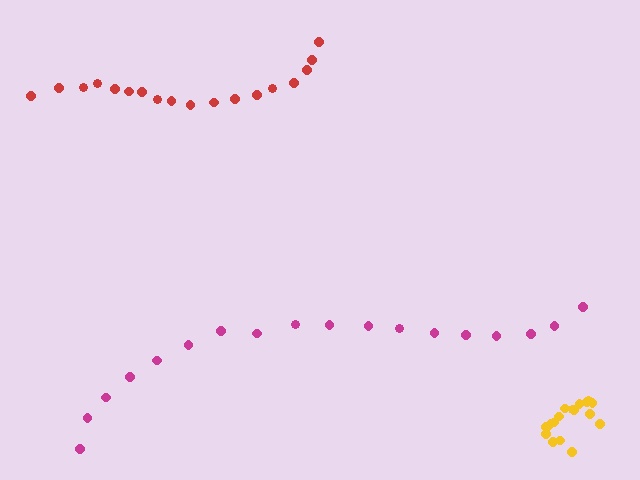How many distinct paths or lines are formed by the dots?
There are 3 distinct paths.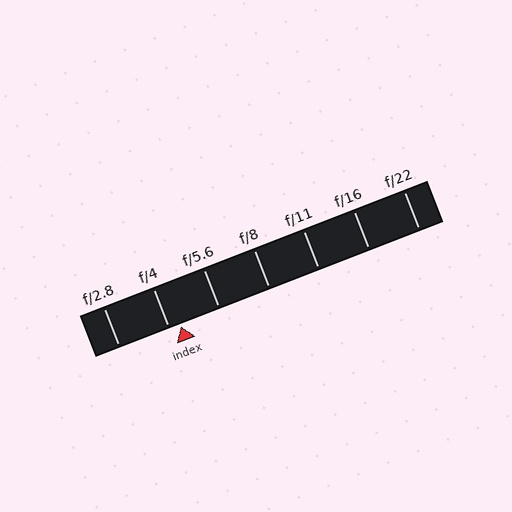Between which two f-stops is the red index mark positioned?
The index mark is between f/4 and f/5.6.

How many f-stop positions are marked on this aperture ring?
There are 7 f-stop positions marked.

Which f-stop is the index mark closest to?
The index mark is closest to f/4.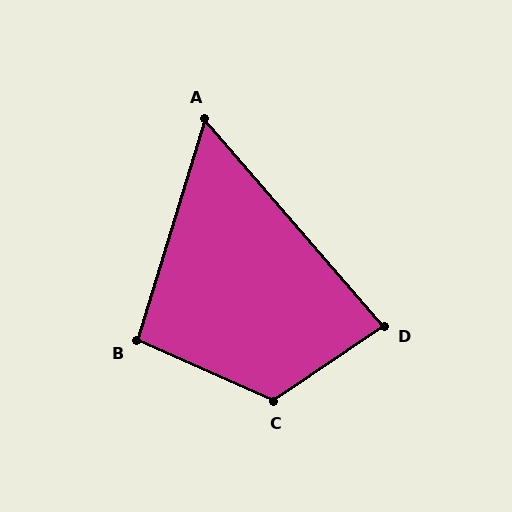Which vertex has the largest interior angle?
C, at approximately 122 degrees.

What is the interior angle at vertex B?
Approximately 97 degrees (obtuse).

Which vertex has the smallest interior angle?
A, at approximately 58 degrees.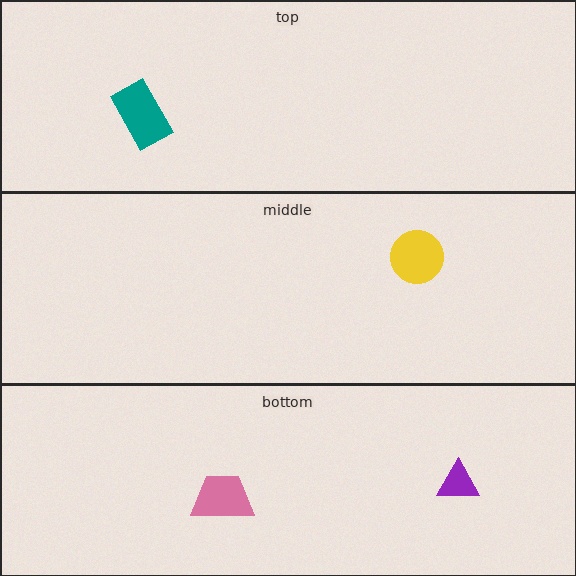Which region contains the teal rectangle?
The top region.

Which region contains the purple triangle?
The bottom region.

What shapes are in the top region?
The teal rectangle.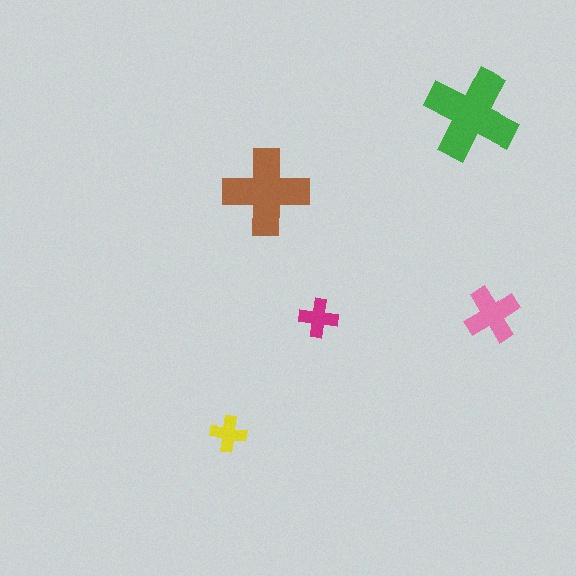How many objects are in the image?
There are 5 objects in the image.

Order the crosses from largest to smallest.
the green one, the brown one, the pink one, the magenta one, the yellow one.